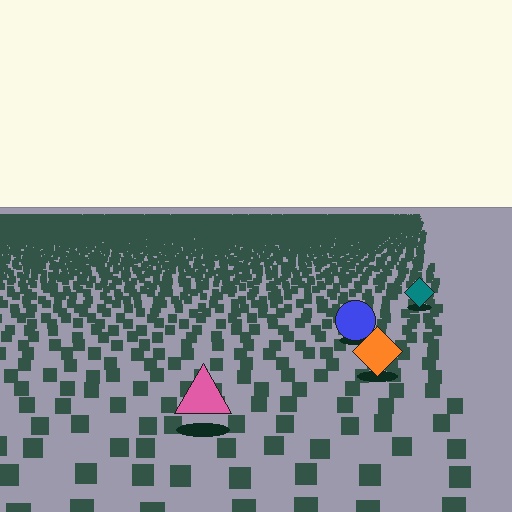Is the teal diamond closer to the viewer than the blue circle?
No. The blue circle is closer — you can tell from the texture gradient: the ground texture is coarser near it.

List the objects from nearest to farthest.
From nearest to farthest: the pink triangle, the orange diamond, the blue circle, the teal diamond.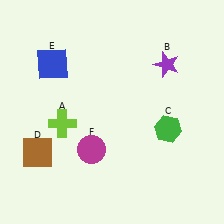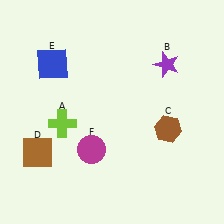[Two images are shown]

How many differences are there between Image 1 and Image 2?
There is 1 difference between the two images.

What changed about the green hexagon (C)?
In Image 1, C is green. In Image 2, it changed to brown.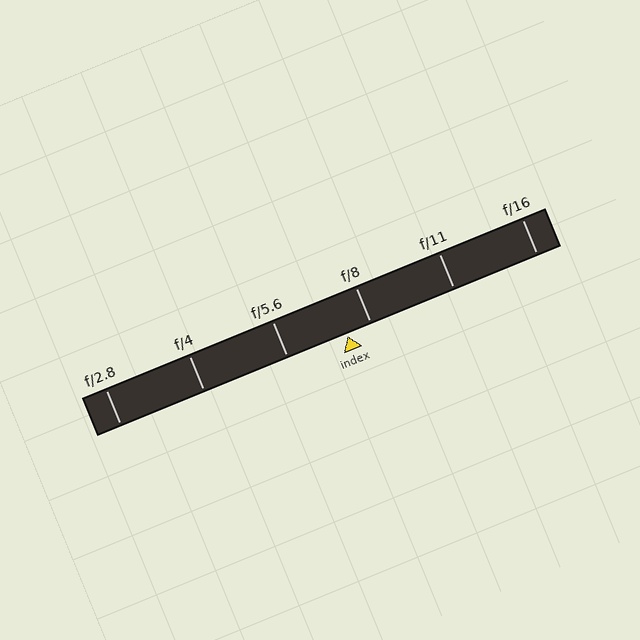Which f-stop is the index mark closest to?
The index mark is closest to f/8.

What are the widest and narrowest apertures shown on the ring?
The widest aperture shown is f/2.8 and the narrowest is f/16.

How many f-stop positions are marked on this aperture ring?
There are 6 f-stop positions marked.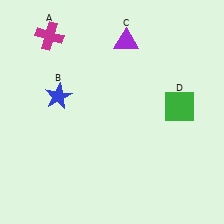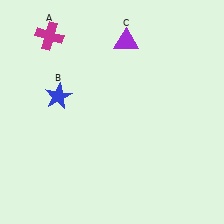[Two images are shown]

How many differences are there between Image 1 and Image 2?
There is 1 difference between the two images.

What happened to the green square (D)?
The green square (D) was removed in Image 2. It was in the top-right area of Image 1.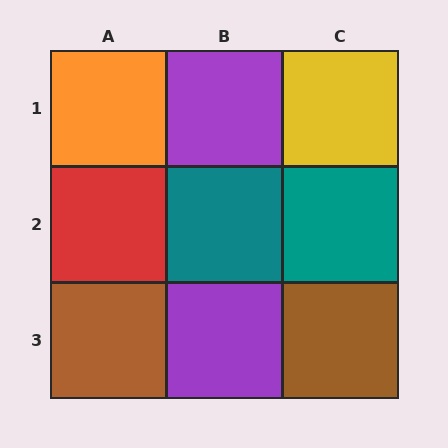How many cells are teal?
2 cells are teal.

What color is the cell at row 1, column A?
Orange.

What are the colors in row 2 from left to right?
Red, teal, teal.